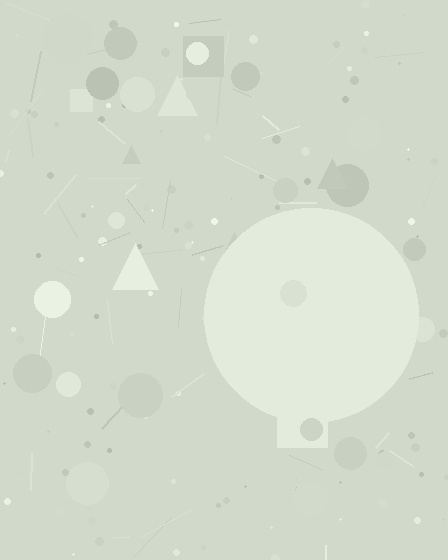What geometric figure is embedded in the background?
A circle is embedded in the background.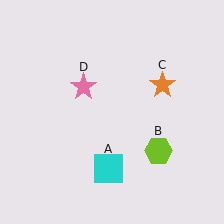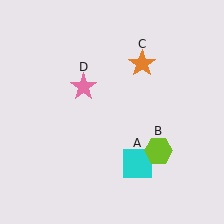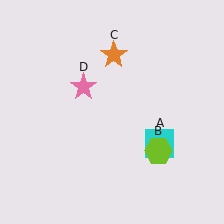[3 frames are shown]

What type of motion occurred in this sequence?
The cyan square (object A), orange star (object C) rotated counterclockwise around the center of the scene.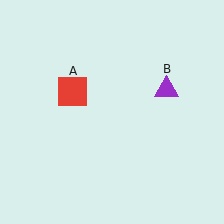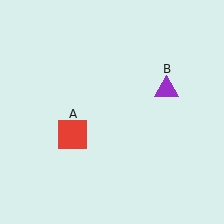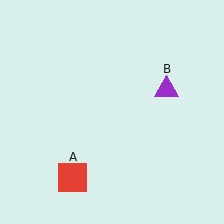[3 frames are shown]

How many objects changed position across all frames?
1 object changed position: red square (object A).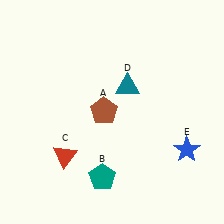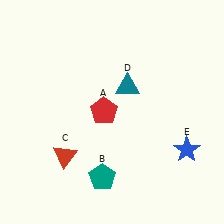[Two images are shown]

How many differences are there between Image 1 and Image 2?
There is 1 difference between the two images.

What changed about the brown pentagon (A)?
In Image 1, A is brown. In Image 2, it changed to red.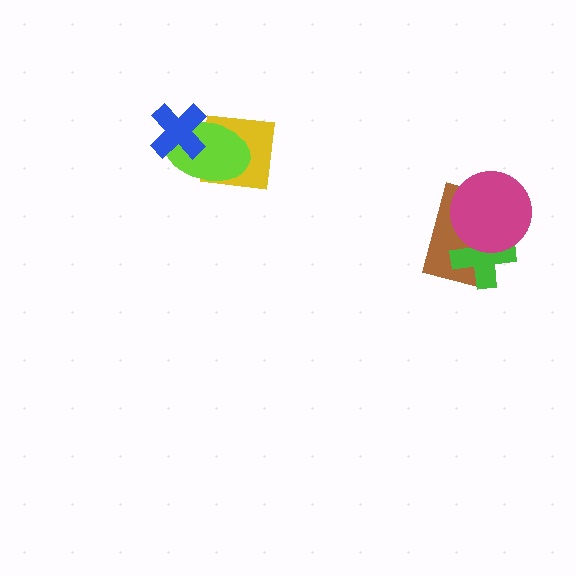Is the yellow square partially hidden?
Yes, it is partially covered by another shape.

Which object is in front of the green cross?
The magenta circle is in front of the green cross.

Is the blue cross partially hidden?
No, no other shape covers it.